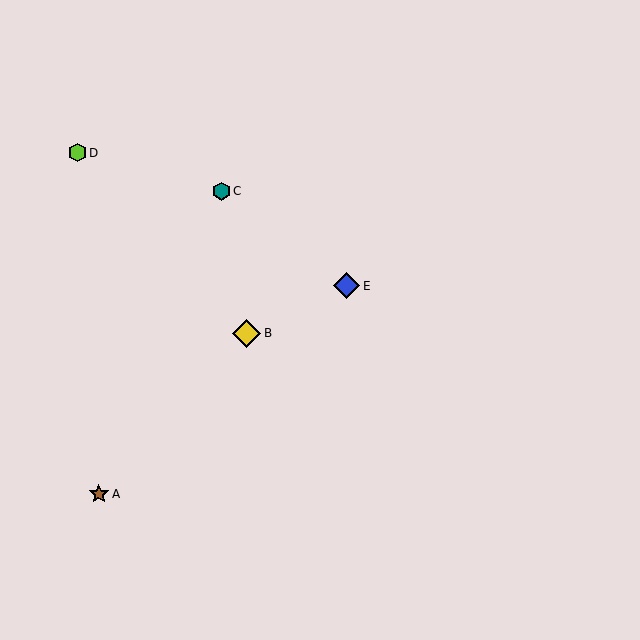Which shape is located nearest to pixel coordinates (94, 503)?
The brown star (labeled A) at (99, 494) is nearest to that location.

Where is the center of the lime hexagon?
The center of the lime hexagon is at (77, 153).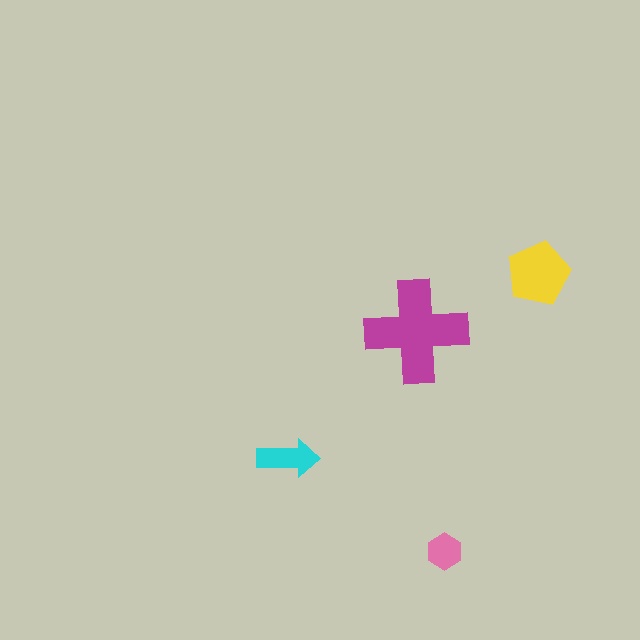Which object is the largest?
The magenta cross.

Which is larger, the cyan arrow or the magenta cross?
The magenta cross.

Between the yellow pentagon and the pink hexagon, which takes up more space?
The yellow pentagon.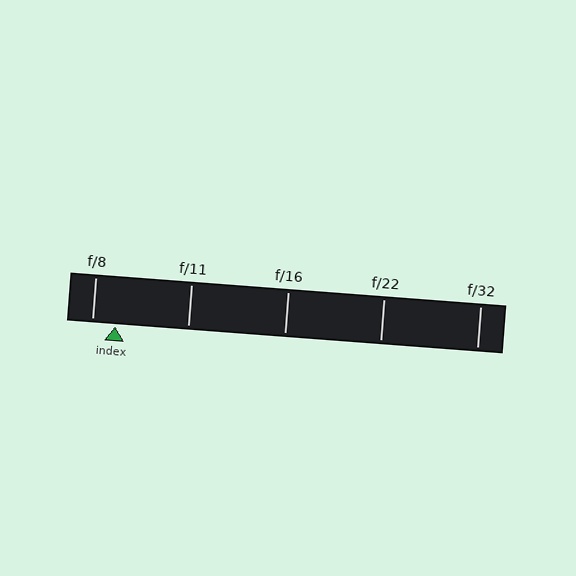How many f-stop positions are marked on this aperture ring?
There are 5 f-stop positions marked.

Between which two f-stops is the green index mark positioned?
The index mark is between f/8 and f/11.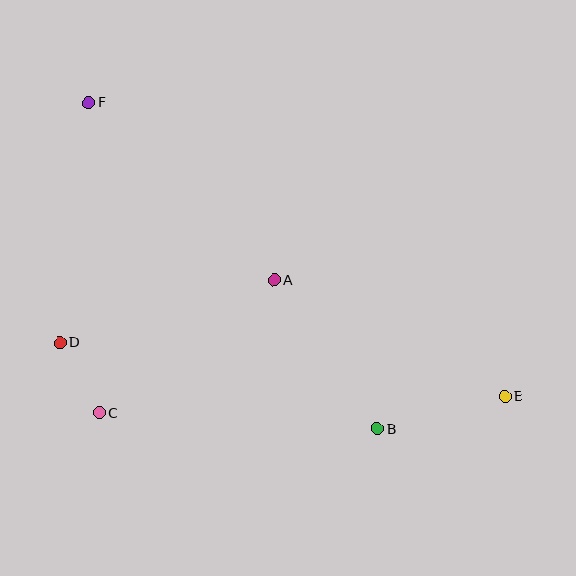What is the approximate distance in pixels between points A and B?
The distance between A and B is approximately 181 pixels.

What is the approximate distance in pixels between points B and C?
The distance between B and C is approximately 279 pixels.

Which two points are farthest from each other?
Points E and F are farthest from each other.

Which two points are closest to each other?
Points C and D are closest to each other.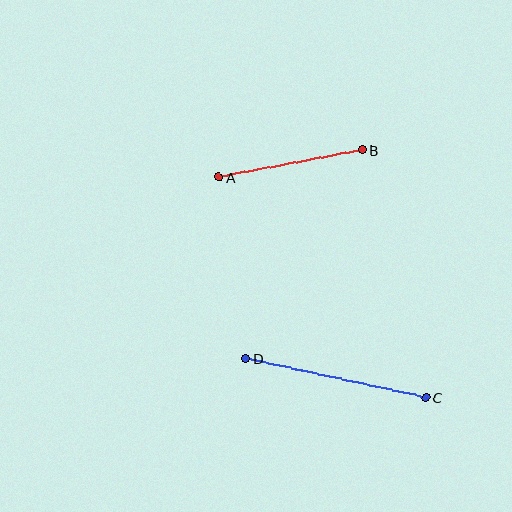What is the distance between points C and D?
The distance is approximately 185 pixels.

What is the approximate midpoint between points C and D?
The midpoint is at approximately (336, 378) pixels.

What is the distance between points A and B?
The distance is approximately 146 pixels.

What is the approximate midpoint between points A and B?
The midpoint is at approximately (291, 164) pixels.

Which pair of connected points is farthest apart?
Points C and D are farthest apart.